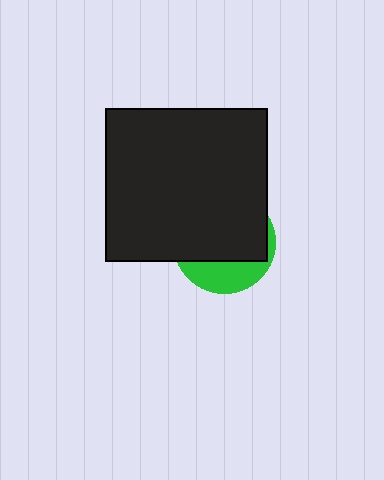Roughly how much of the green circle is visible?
A small part of it is visible (roughly 31%).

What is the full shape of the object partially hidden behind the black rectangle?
The partially hidden object is a green circle.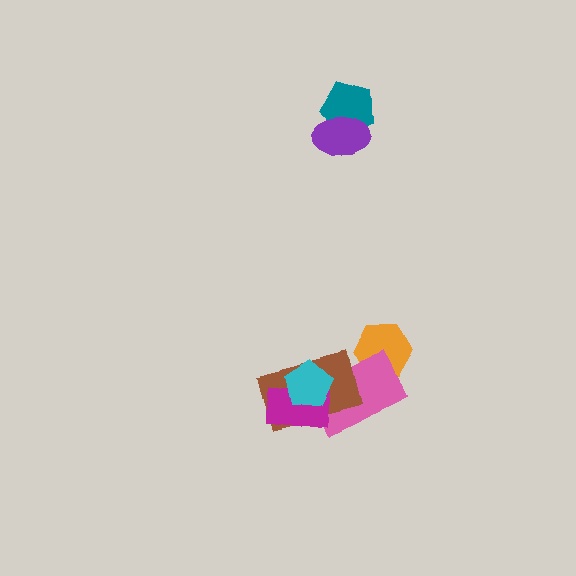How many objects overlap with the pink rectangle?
4 objects overlap with the pink rectangle.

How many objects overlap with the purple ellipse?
1 object overlaps with the purple ellipse.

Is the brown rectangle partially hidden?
Yes, it is partially covered by another shape.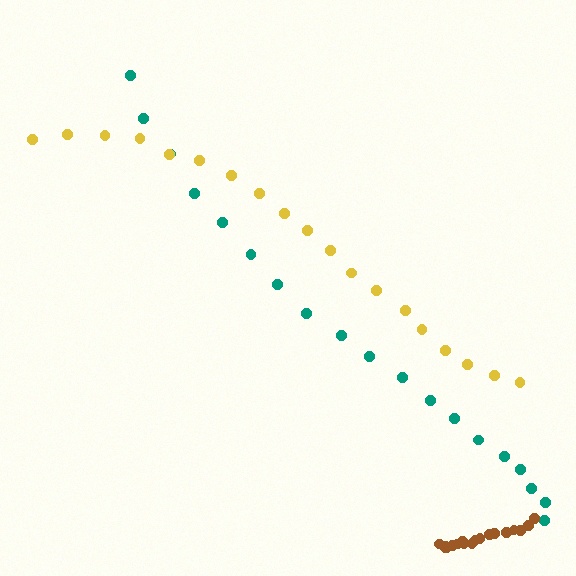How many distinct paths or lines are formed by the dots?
There are 3 distinct paths.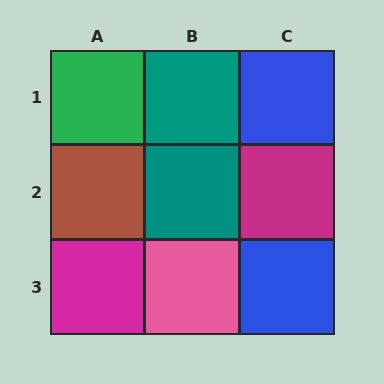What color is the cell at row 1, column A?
Green.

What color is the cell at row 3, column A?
Magenta.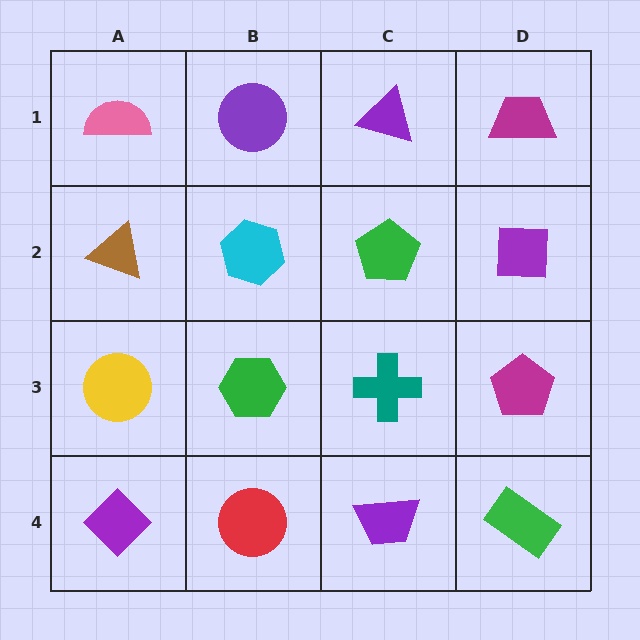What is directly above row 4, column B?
A green hexagon.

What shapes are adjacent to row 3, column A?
A brown triangle (row 2, column A), a purple diamond (row 4, column A), a green hexagon (row 3, column B).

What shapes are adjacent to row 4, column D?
A magenta pentagon (row 3, column D), a purple trapezoid (row 4, column C).